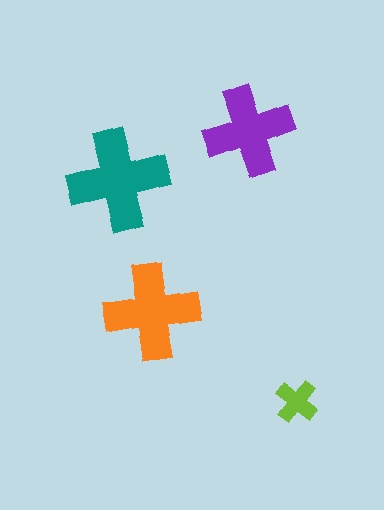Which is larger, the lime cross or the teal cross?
The teal one.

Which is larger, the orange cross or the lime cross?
The orange one.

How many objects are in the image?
There are 4 objects in the image.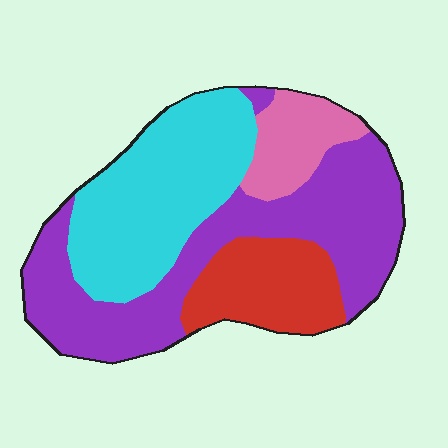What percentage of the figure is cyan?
Cyan takes up between a sixth and a third of the figure.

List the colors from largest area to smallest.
From largest to smallest: purple, cyan, red, pink.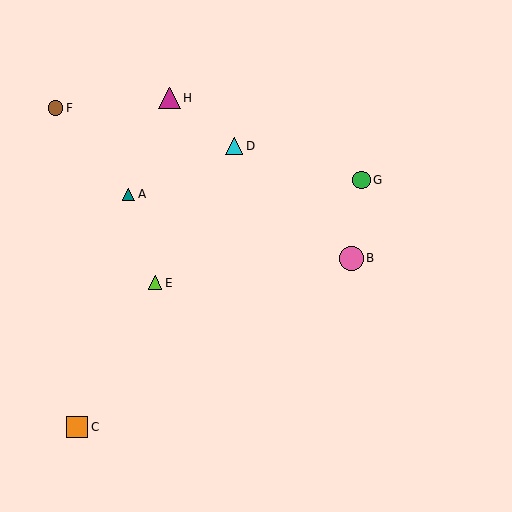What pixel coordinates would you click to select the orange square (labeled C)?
Click at (77, 427) to select the orange square C.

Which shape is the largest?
The pink circle (labeled B) is the largest.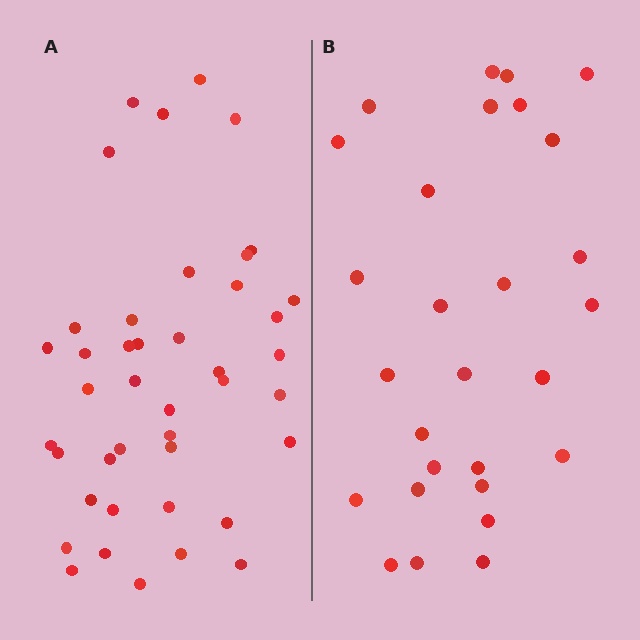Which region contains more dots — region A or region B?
Region A (the left region) has more dots.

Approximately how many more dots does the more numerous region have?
Region A has approximately 15 more dots than region B.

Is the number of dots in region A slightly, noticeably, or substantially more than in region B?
Region A has substantially more. The ratio is roughly 1.5 to 1.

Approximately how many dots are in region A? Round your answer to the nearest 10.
About 40 dots. (The exact count is 42, which rounds to 40.)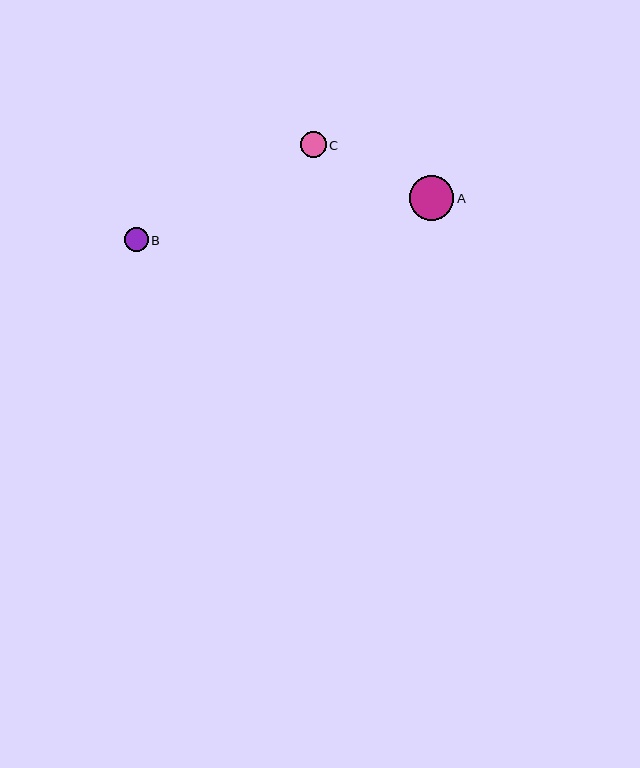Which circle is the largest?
Circle A is the largest with a size of approximately 45 pixels.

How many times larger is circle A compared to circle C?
Circle A is approximately 1.7 times the size of circle C.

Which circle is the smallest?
Circle B is the smallest with a size of approximately 24 pixels.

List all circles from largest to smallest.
From largest to smallest: A, C, B.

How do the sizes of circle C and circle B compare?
Circle C and circle B are approximately the same size.